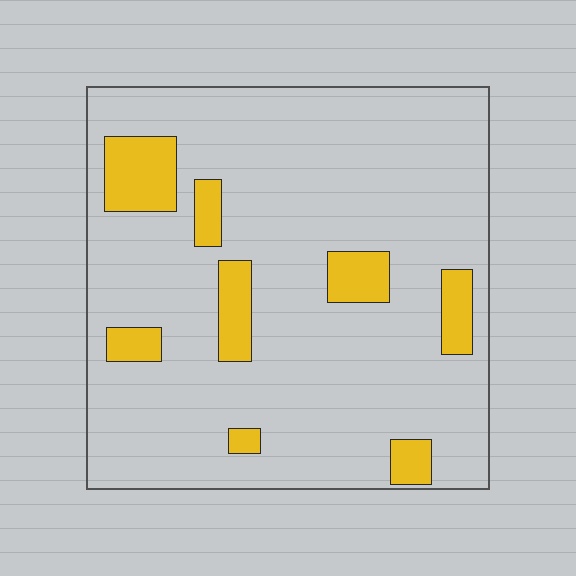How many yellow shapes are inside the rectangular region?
8.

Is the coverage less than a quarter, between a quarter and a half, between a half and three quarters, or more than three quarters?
Less than a quarter.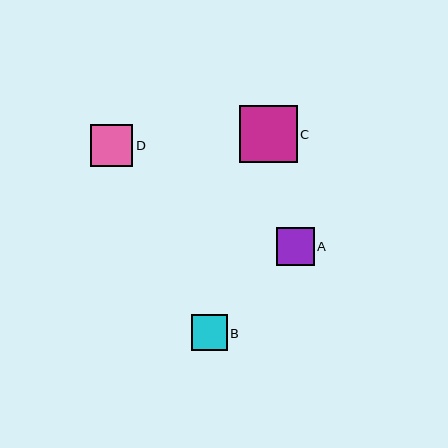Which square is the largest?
Square C is the largest with a size of approximately 57 pixels.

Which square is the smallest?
Square B is the smallest with a size of approximately 36 pixels.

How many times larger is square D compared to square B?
Square D is approximately 1.2 times the size of square B.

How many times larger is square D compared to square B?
Square D is approximately 1.2 times the size of square B.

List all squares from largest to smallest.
From largest to smallest: C, D, A, B.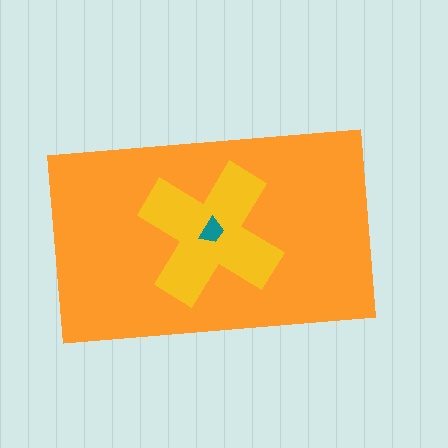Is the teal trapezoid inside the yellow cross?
Yes.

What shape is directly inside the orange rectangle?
The yellow cross.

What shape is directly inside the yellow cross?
The teal trapezoid.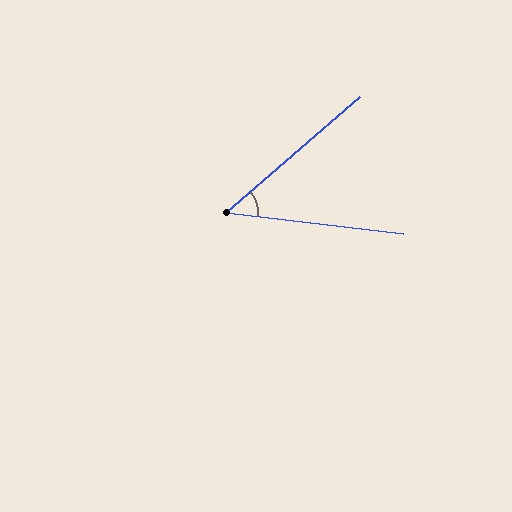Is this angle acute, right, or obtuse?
It is acute.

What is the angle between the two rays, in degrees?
Approximately 47 degrees.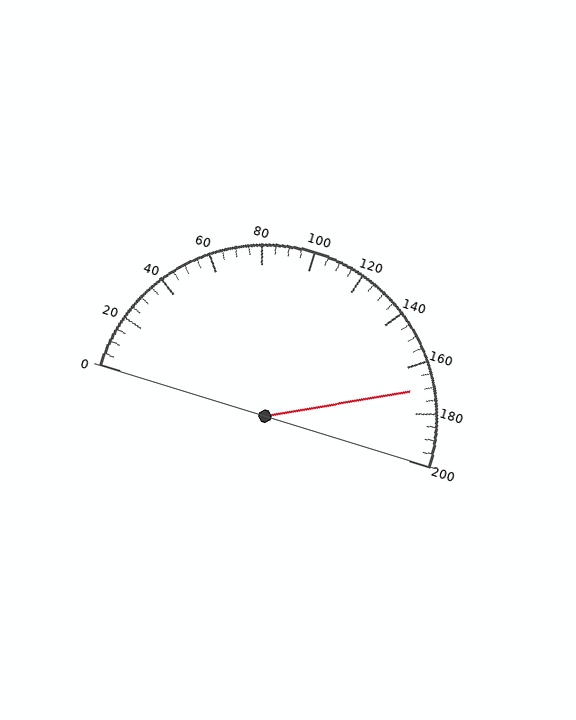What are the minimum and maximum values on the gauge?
The gauge ranges from 0 to 200.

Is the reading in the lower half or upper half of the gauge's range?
The reading is in the upper half of the range (0 to 200).